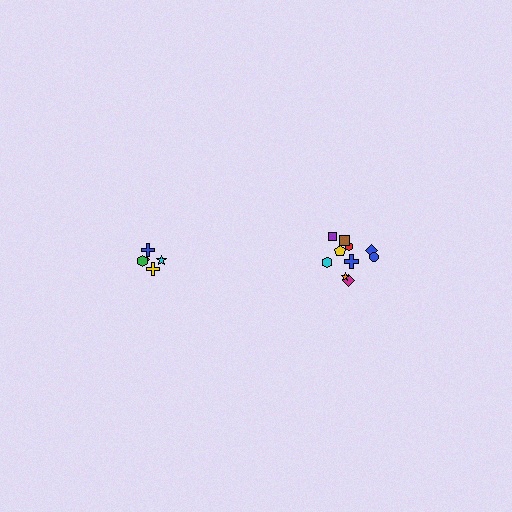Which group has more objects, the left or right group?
The right group.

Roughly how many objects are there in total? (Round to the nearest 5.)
Roughly 15 objects in total.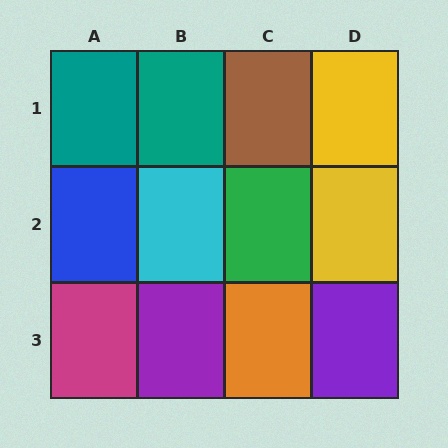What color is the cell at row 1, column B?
Teal.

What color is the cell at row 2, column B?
Cyan.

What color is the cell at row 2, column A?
Blue.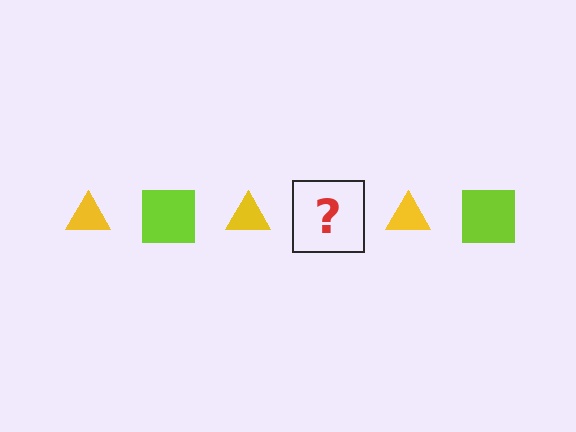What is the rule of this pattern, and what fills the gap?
The rule is that the pattern alternates between yellow triangle and lime square. The gap should be filled with a lime square.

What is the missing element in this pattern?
The missing element is a lime square.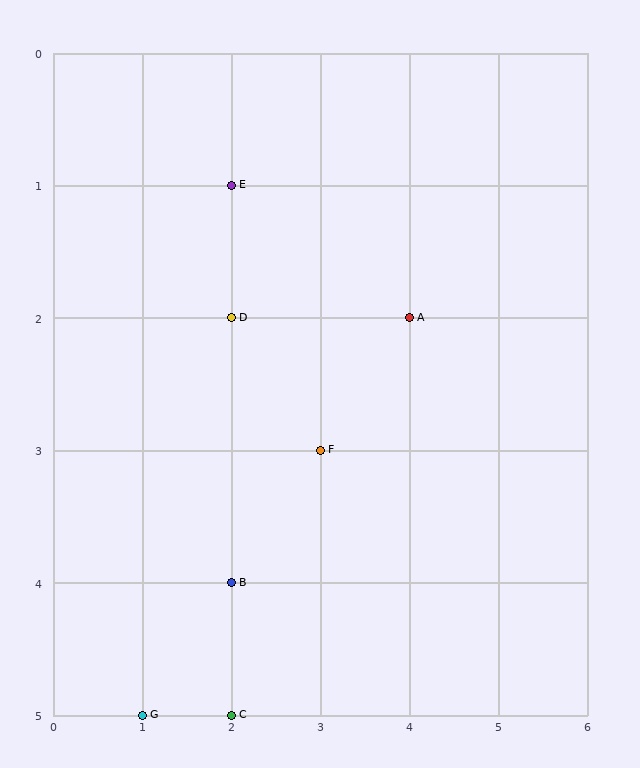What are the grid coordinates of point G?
Point G is at grid coordinates (1, 5).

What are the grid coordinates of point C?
Point C is at grid coordinates (2, 5).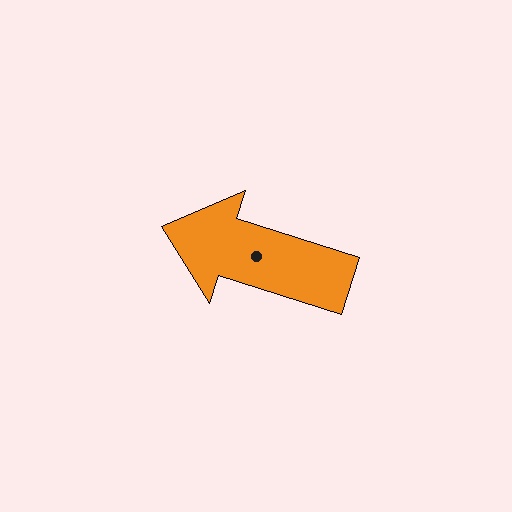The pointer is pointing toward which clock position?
Roughly 10 o'clock.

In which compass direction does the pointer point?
West.